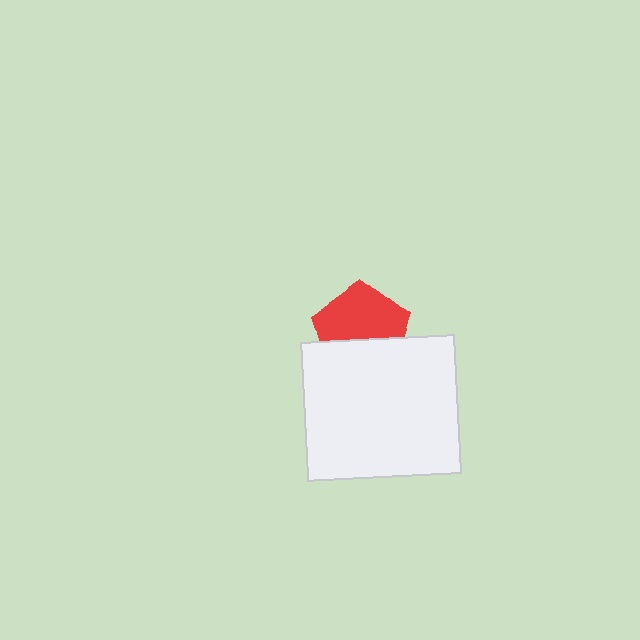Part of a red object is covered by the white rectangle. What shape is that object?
It is a pentagon.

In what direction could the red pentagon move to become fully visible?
The red pentagon could move up. That would shift it out from behind the white rectangle entirely.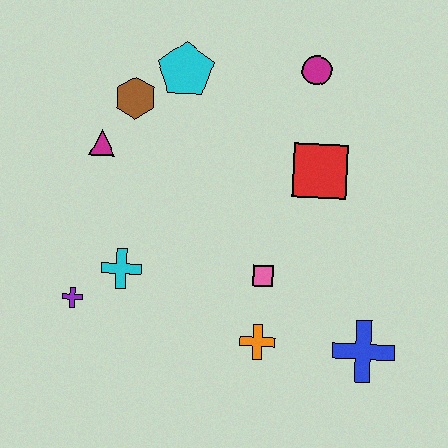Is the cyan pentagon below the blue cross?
No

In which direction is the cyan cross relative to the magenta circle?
The cyan cross is below the magenta circle.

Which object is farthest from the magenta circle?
The purple cross is farthest from the magenta circle.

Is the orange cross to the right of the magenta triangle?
Yes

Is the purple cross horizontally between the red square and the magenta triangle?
No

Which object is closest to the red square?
The magenta circle is closest to the red square.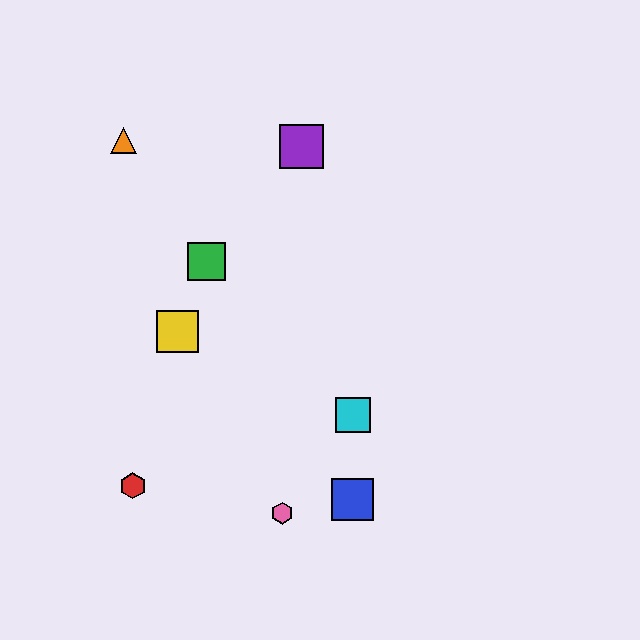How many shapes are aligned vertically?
2 shapes (the blue square, the cyan square) are aligned vertically.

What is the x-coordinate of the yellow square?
The yellow square is at x≈177.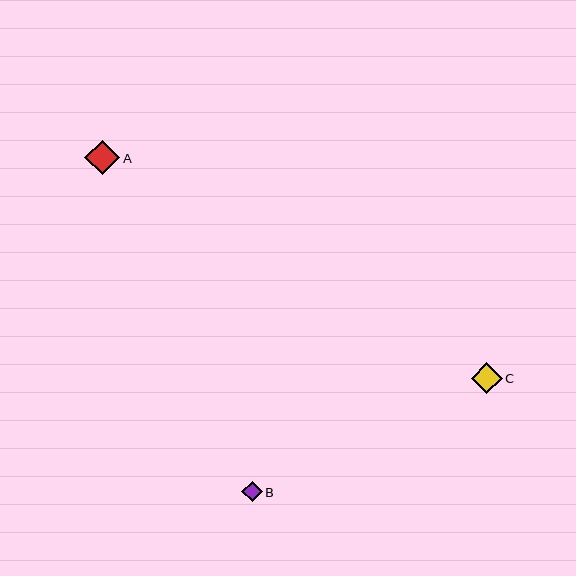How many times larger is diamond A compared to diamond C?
Diamond A is approximately 1.1 times the size of diamond C.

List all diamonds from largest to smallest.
From largest to smallest: A, C, B.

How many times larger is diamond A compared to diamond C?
Diamond A is approximately 1.1 times the size of diamond C.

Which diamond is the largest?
Diamond A is the largest with a size of approximately 35 pixels.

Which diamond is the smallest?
Diamond B is the smallest with a size of approximately 21 pixels.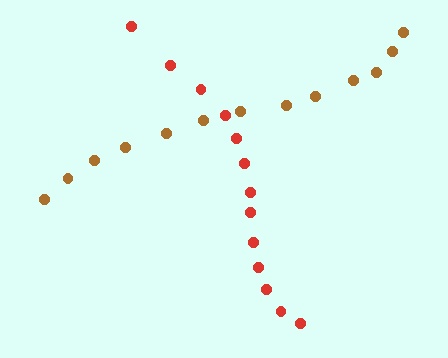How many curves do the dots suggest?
There are 2 distinct paths.